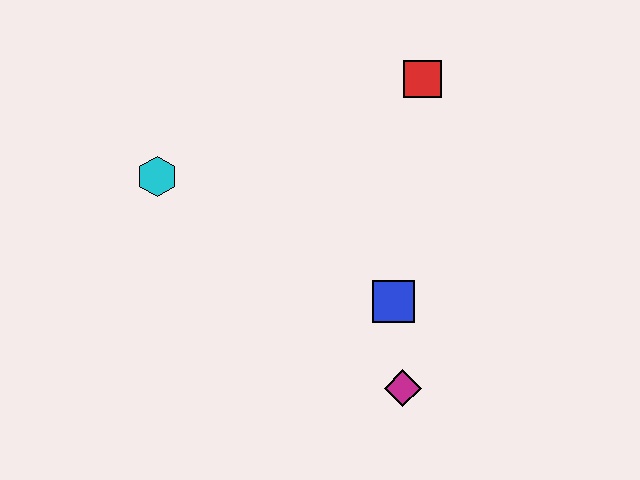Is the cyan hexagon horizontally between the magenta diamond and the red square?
No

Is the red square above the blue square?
Yes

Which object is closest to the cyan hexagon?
The blue square is closest to the cyan hexagon.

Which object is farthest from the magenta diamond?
The cyan hexagon is farthest from the magenta diamond.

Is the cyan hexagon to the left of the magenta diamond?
Yes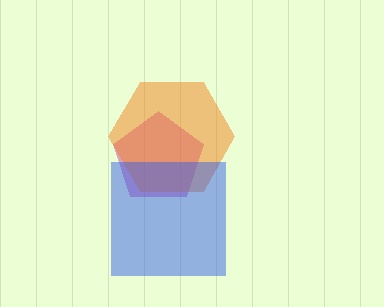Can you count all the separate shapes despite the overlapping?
Yes, there are 3 separate shapes.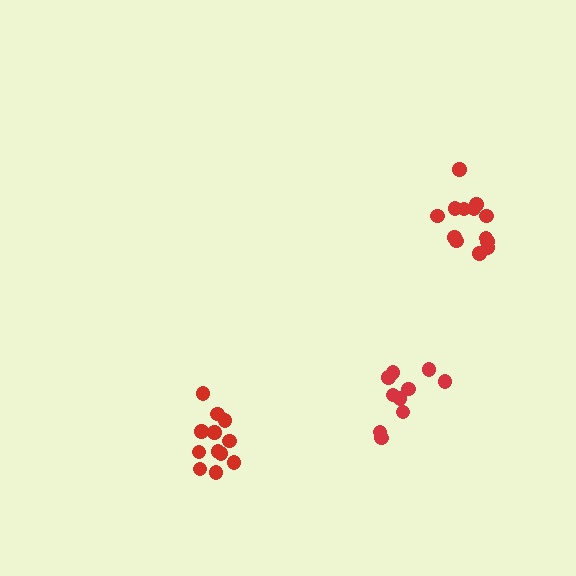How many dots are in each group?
Group 1: 12 dots, Group 2: 13 dots, Group 3: 10 dots (35 total).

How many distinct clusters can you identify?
There are 3 distinct clusters.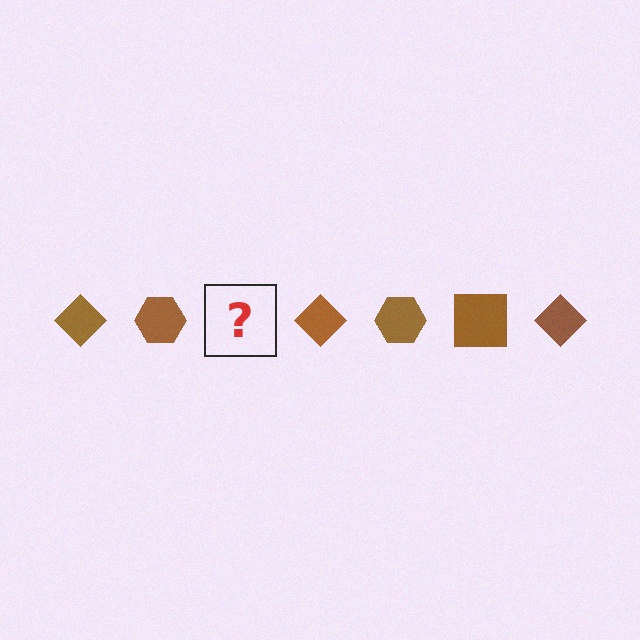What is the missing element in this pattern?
The missing element is a brown square.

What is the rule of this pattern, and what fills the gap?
The rule is that the pattern cycles through diamond, hexagon, square shapes in brown. The gap should be filled with a brown square.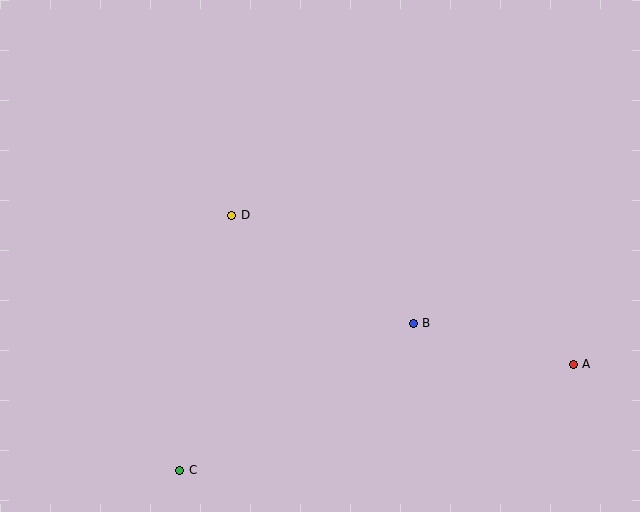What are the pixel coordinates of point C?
Point C is at (180, 470).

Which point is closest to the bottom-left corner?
Point C is closest to the bottom-left corner.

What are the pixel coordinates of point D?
Point D is at (232, 215).